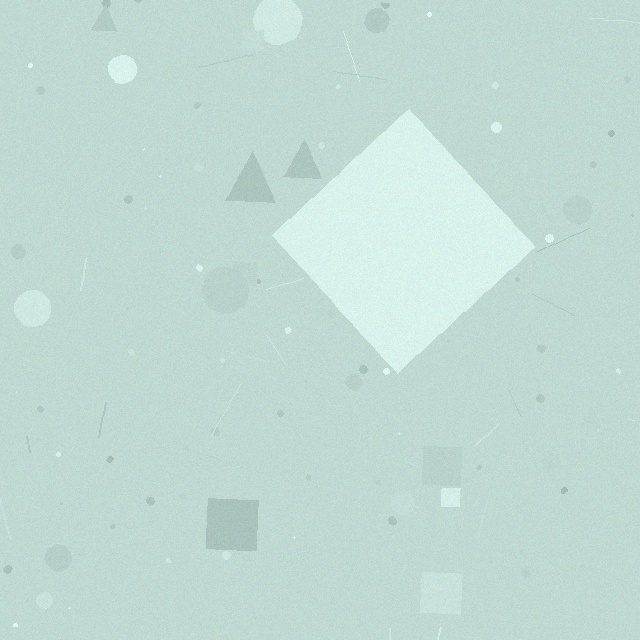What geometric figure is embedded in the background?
A diamond is embedded in the background.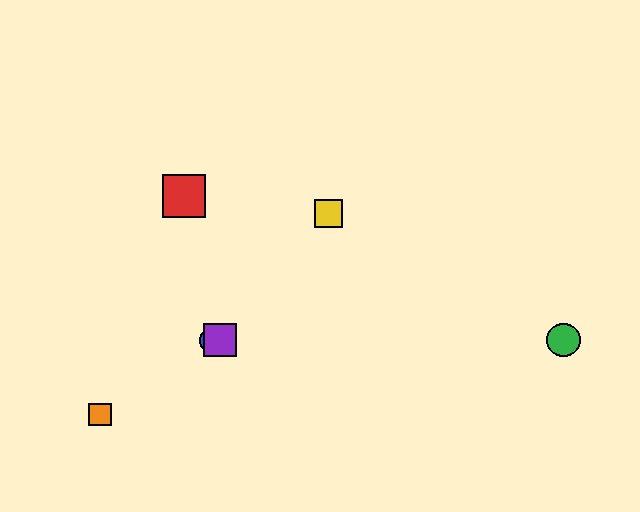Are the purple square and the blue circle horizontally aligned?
Yes, both are at y≈340.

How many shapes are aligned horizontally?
3 shapes (the blue circle, the green circle, the purple square) are aligned horizontally.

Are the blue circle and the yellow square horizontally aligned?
No, the blue circle is at y≈340 and the yellow square is at y≈214.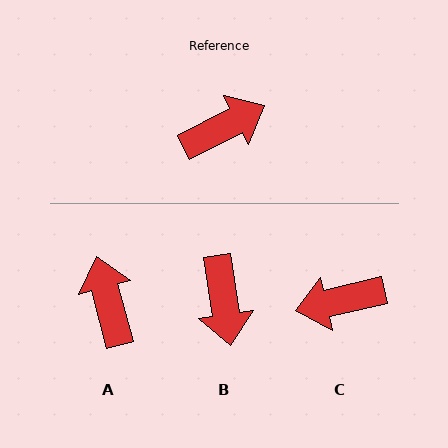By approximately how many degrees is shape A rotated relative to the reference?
Approximately 78 degrees counter-clockwise.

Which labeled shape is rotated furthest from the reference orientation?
C, about 166 degrees away.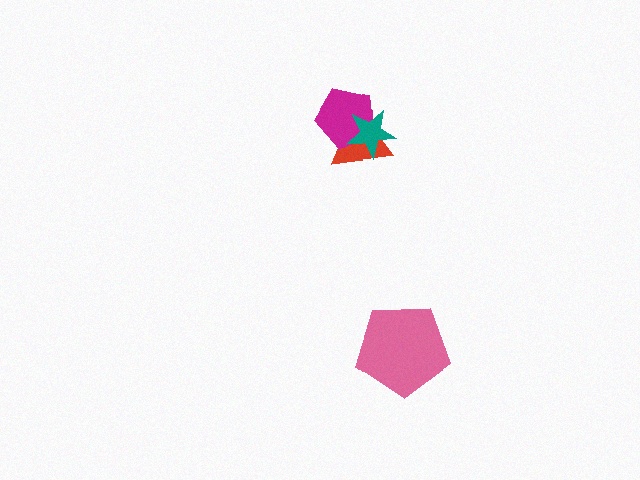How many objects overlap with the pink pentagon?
0 objects overlap with the pink pentagon.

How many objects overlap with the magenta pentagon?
2 objects overlap with the magenta pentagon.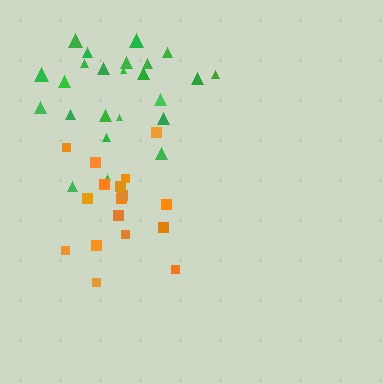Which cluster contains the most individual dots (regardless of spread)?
Green (25).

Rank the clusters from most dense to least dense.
green, orange.